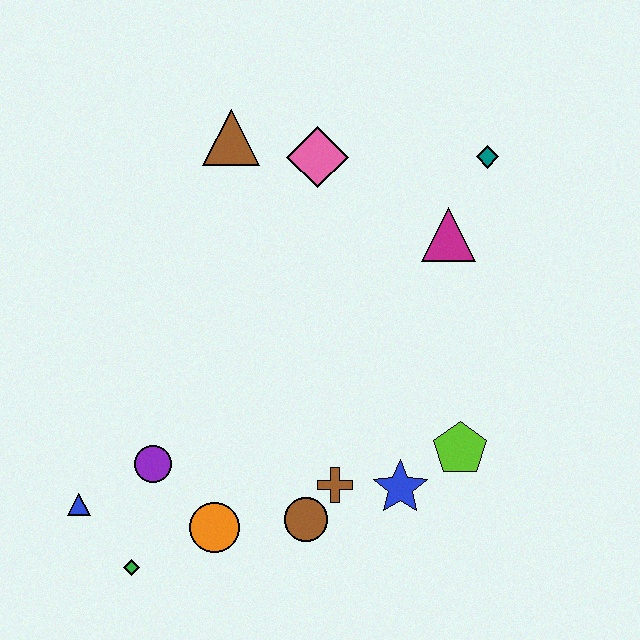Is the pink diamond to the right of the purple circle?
Yes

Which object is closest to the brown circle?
The brown cross is closest to the brown circle.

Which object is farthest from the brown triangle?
The green diamond is farthest from the brown triangle.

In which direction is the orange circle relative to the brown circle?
The orange circle is to the left of the brown circle.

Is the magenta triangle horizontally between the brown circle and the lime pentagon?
Yes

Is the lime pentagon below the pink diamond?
Yes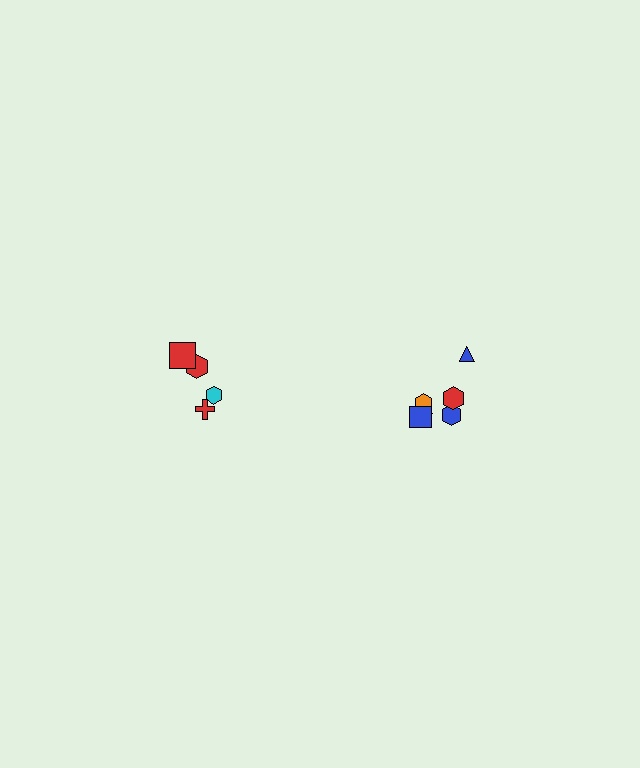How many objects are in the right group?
There are 6 objects.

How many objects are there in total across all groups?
There are 10 objects.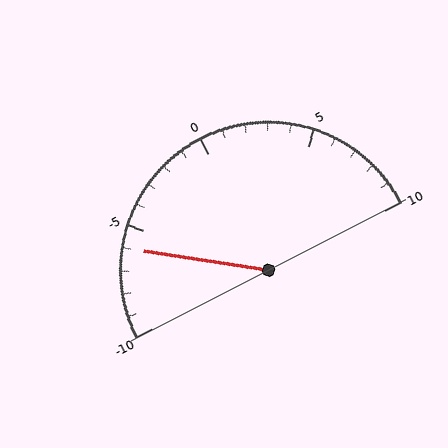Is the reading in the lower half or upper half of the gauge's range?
The reading is in the lower half of the range (-10 to 10).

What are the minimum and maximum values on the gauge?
The gauge ranges from -10 to 10.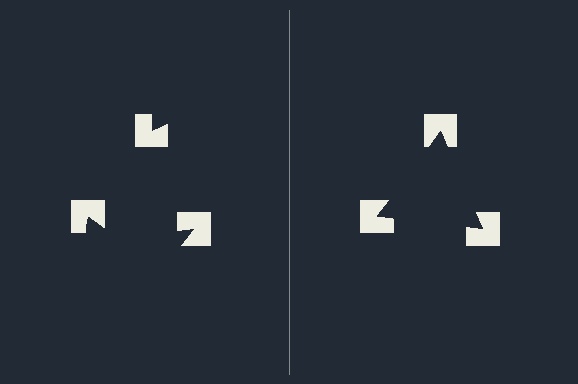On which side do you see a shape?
An illusory triangle appears on the right side. On the left side the wedge cuts are rotated, so no coherent shape forms.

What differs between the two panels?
The notched squares are positioned identically on both sides; only the wedge orientations differ. On the right they align to a triangle; on the left they are misaligned.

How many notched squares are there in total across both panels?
6 — 3 on each side.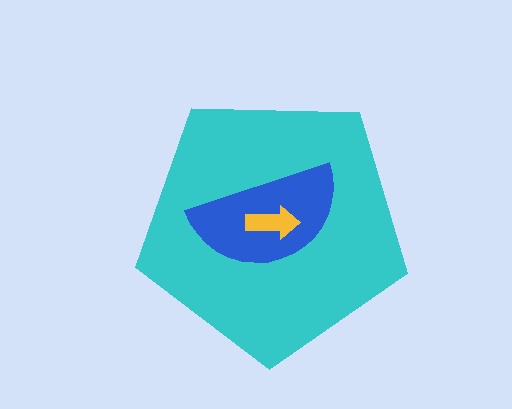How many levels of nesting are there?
3.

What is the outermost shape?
The cyan pentagon.